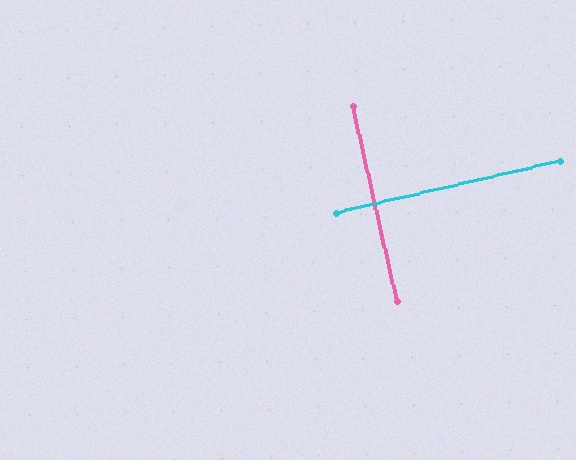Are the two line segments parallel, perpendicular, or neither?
Perpendicular — they meet at approximately 90°.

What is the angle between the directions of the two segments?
Approximately 90 degrees.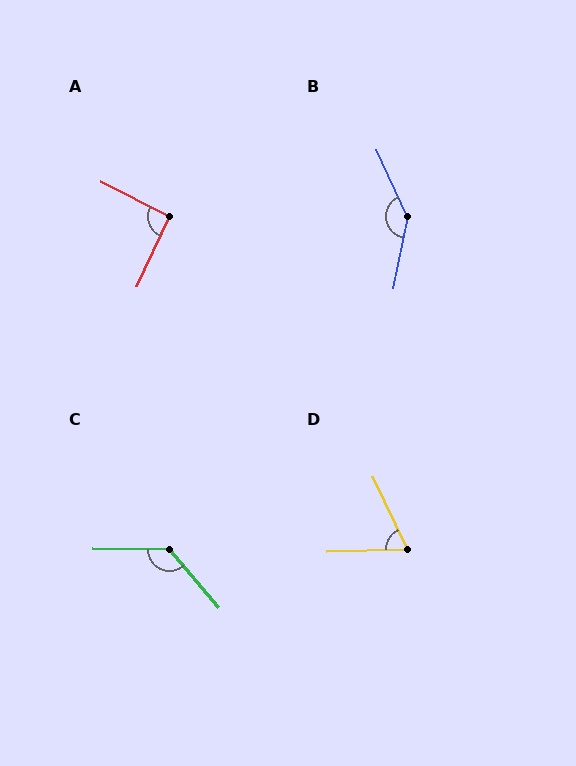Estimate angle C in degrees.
Approximately 132 degrees.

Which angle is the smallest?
D, at approximately 66 degrees.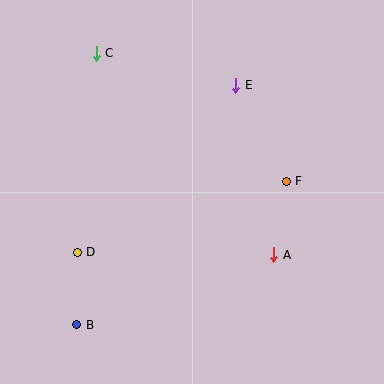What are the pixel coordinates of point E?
Point E is at (236, 85).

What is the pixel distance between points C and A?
The distance between C and A is 268 pixels.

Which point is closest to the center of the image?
Point F at (286, 181) is closest to the center.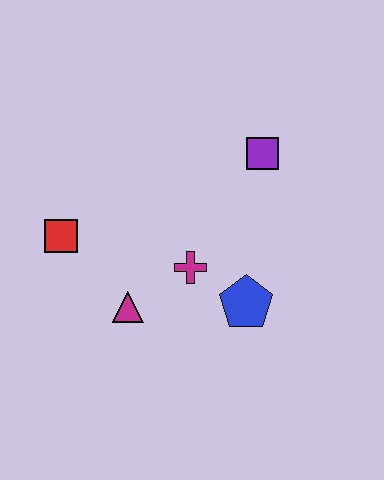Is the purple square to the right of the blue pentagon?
Yes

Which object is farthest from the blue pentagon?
The red square is farthest from the blue pentagon.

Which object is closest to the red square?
The magenta triangle is closest to the red square.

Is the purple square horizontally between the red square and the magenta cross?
No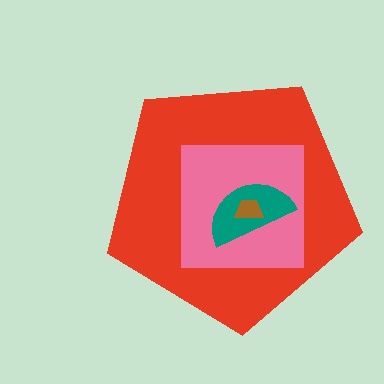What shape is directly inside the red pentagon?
The pink square.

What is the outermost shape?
The red pentagon.